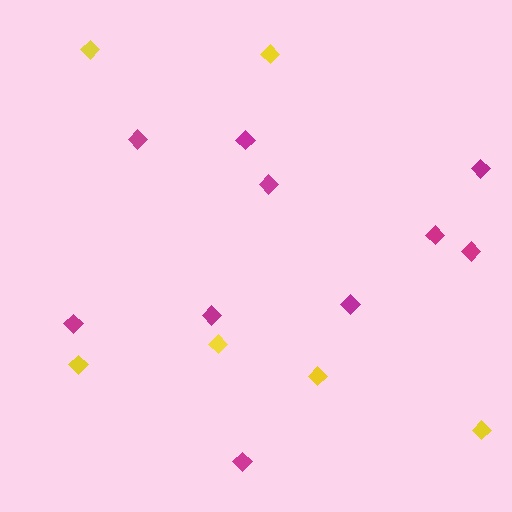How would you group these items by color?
There are 2 groups: one group of yellow diamonds (6) and one group of magenta diamonds (10).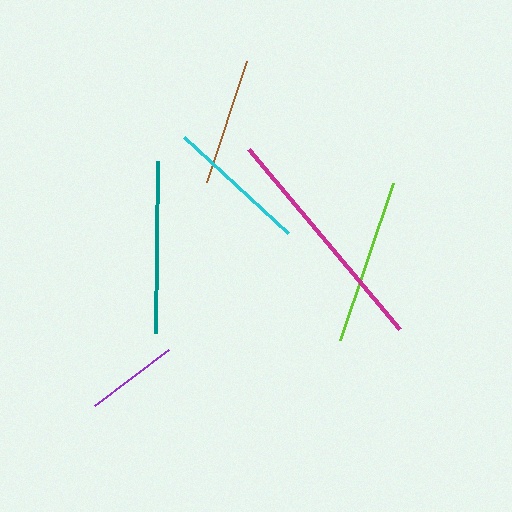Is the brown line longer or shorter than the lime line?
The lime line is longer than the brown line.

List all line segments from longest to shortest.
From longest to shortest: magenta, teal, lime, cyan, brown, purple.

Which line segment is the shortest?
The purple line is the shortest at approximately 93 pixels.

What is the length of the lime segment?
The lime segment is approximately 165 pixels long.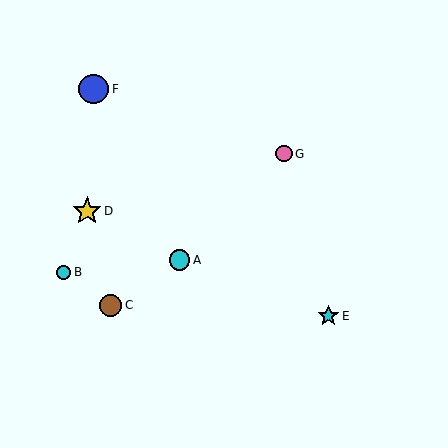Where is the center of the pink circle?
The center of the pink circle is at (284, 154).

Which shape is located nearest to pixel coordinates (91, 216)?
The yellow star (labeled D) at (87, 211) is nearest to that location.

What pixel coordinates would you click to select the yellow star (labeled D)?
Click at (87, 211) to select the yellow star D.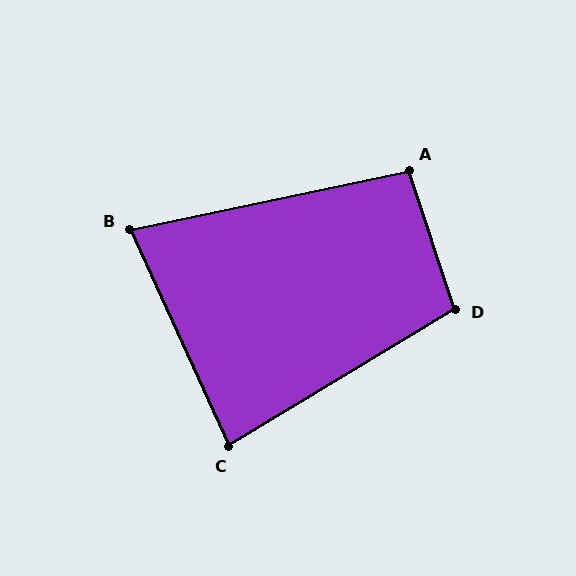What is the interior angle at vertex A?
Approximately 96 degrees (obtuse).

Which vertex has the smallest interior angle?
B, at approximately 77 degrees.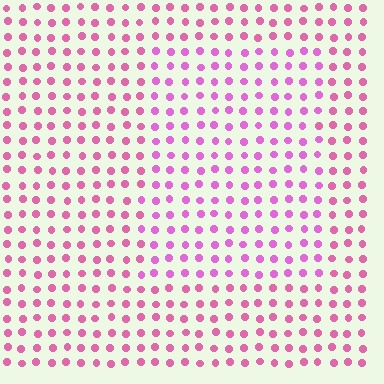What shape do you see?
I see a rectangle.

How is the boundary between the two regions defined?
The boundary is defined purely by a slight shift in hue (about 22 degrees). Spacing, size, and orientation are identical on both sides.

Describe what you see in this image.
The image is filled with small pink elements in a uniform arrangement. A rectangle-shaped region is visible where the elements are tinted to a slightly different hue, forming a subtle color boundary.